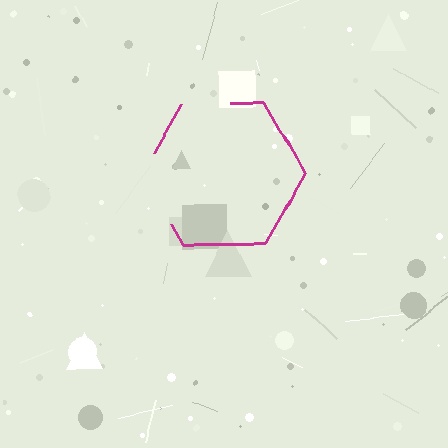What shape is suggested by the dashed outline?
The dashed outline suggests a hexagon.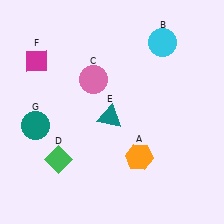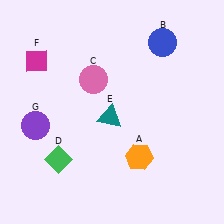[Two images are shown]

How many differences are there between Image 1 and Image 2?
There are 2 differences between the two images.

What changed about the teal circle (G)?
In Image 1, G is teal. In Image 2, it changed to purple.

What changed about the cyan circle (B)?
In Image 1, B is cyan. In Image 2, it changed to blue.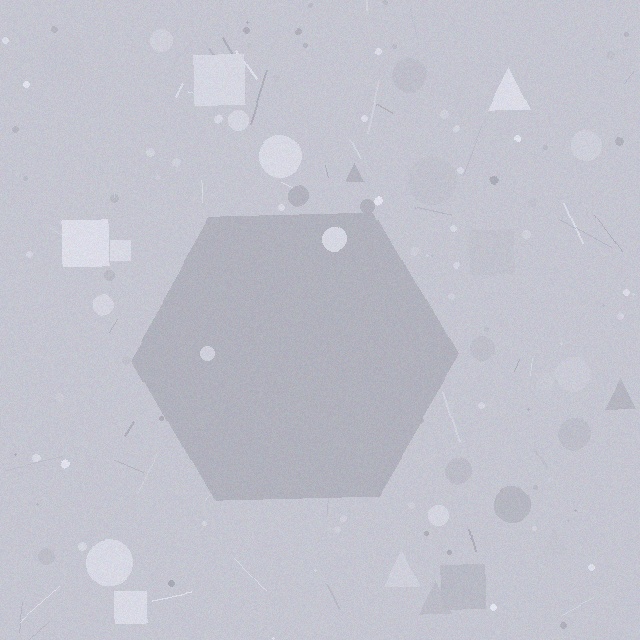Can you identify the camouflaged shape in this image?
The camouflaged shape is a hexagon.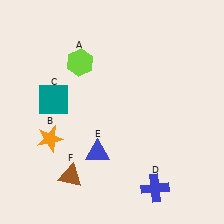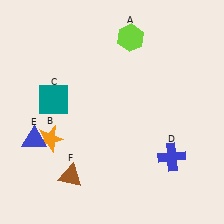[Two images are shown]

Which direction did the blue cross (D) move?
The blue cross (D) moved up.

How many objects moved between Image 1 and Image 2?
3 objects moved between the two images.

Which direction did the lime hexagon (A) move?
The lime hexagon (A) moved right.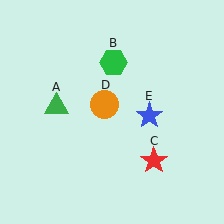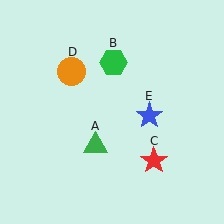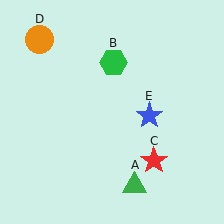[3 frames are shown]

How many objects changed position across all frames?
2 objects changed position: green triangle (object A), orange circle (object D).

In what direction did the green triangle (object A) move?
The green triangle (object A) moved down and to the right.